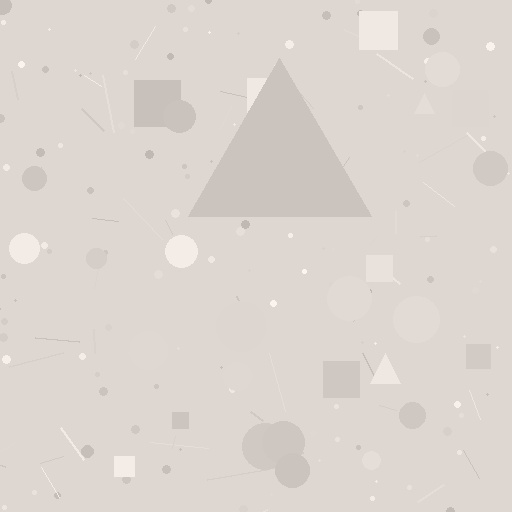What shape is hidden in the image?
A triangle is hidden in the image.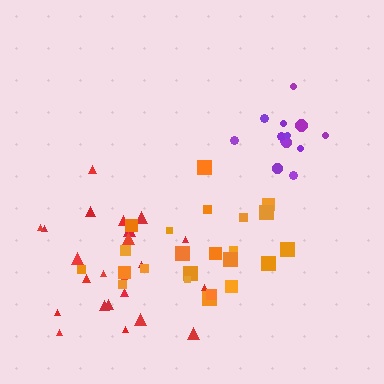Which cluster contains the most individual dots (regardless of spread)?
Red (23).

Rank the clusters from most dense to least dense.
purple, red, orange.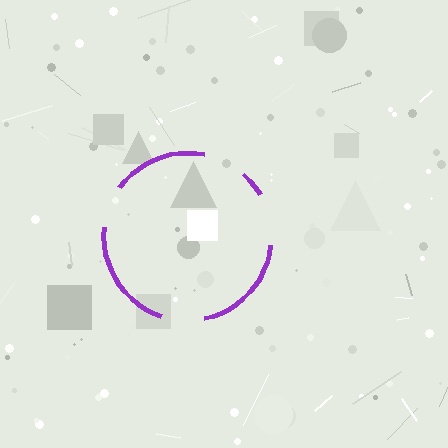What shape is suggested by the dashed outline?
The dashed outline suggests a circle.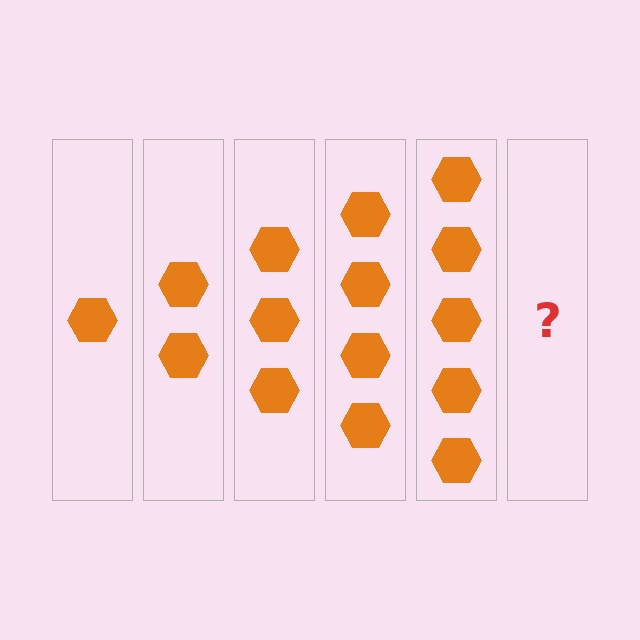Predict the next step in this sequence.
The next step is 6 hexagons.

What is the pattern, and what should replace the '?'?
The pattern is that each step adds one more hexagon. The '?' should be 6 hexagons.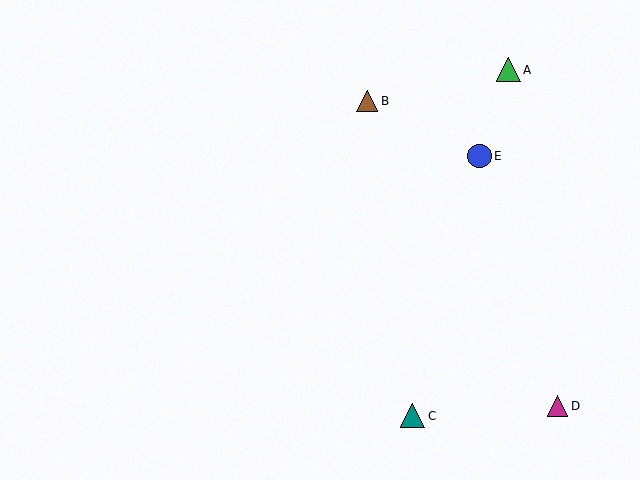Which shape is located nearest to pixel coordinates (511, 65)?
The green triangle (labeled A) at (508, 70) is nearest to that location.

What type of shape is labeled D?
Shape D is a magenta triangle.